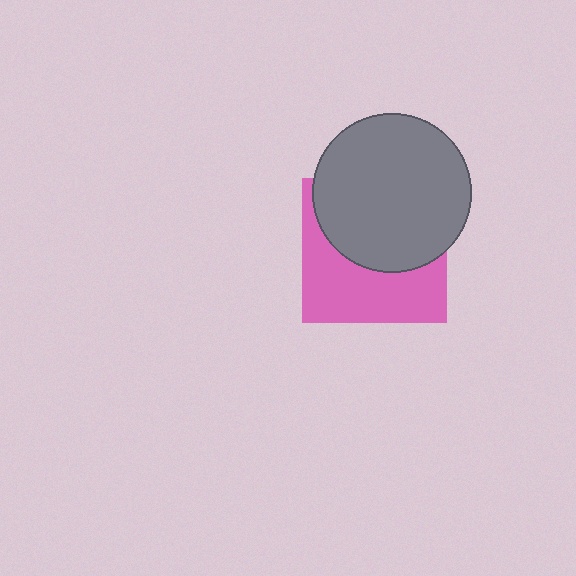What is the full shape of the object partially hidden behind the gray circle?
The partially hidden object is a pink square.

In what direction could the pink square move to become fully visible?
The pink square could move down. That would shift it out from behind the gray circle entirely.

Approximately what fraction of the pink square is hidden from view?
Roughly 52% of the pink square is hidden behind the gray circle.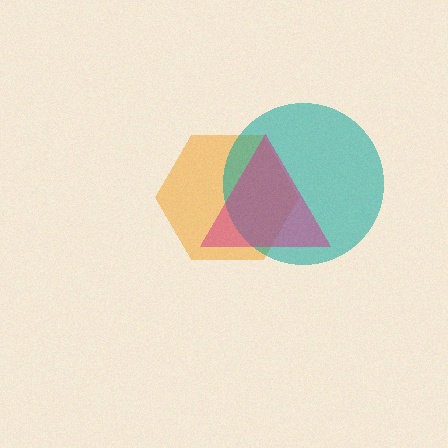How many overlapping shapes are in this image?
There are 3 overlapping shapes in the image.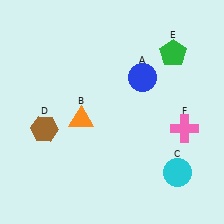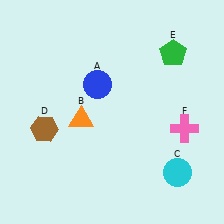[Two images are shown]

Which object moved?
The blue circle (A) moved left.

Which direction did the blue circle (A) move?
The blue circle (A) moved left.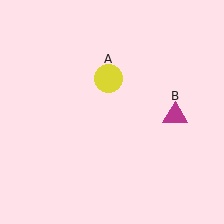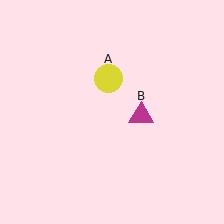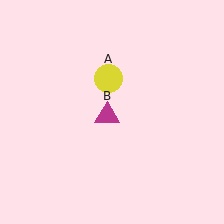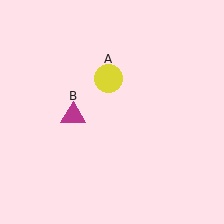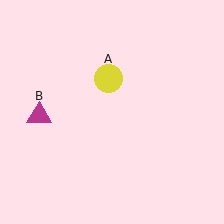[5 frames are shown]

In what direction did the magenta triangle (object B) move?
The magenta triangle (object B) moved left.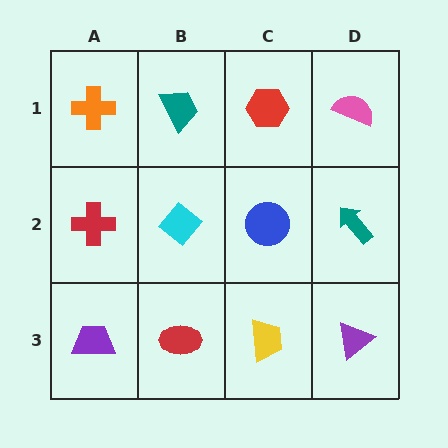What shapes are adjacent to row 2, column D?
A pink semicircle (row 1, column D), a purple triangle (row 3, column D), a blue circle (row 2, column C).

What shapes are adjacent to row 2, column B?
A teal trapezoid (row 1, column B), a red ellipse (row 3, column B), a red cross (row 2, column A), a blue circle (row 2, column C).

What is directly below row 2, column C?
A yellow trapezoid.